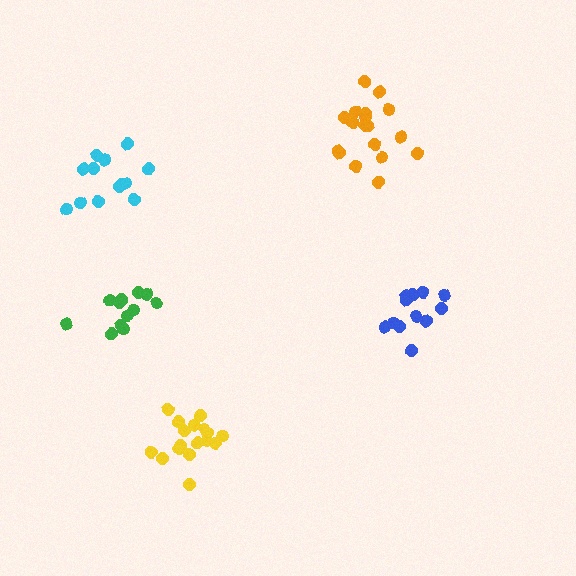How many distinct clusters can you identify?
There are 5 distinct clusters.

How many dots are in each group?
Group 1: 18 dots, Group 2: 12 dots, Group 3: 17 dots, Group 4: 13 dots, Group 5: 12 dots (72 total).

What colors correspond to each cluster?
The clusters are colored: orange, blue, yellow, cyan, green.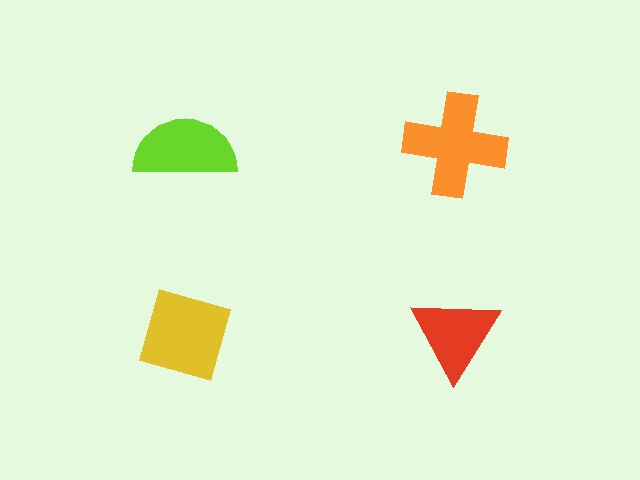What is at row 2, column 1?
A yellow diamond.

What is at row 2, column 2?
A red triangle.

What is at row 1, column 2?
An orange cross.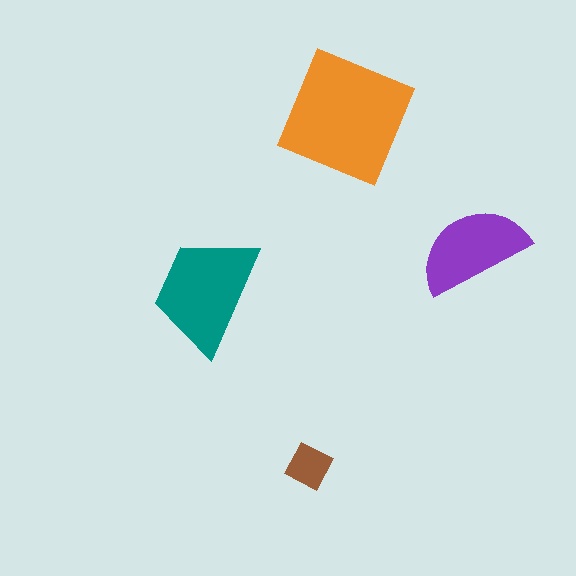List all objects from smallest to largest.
The brown diamond, the purple semicircle, the teal trapezoid, the orange square.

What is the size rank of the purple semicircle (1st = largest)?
3rd.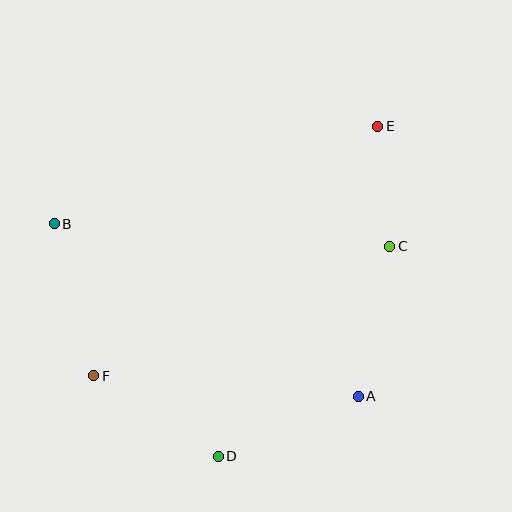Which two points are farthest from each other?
Points E and F are farthest from each other.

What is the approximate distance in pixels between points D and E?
The distance between D and E is approximately 367 pixels.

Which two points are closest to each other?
Points C and E are closest to each other.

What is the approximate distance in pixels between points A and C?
The distance between A and C is approximately 153 pixels.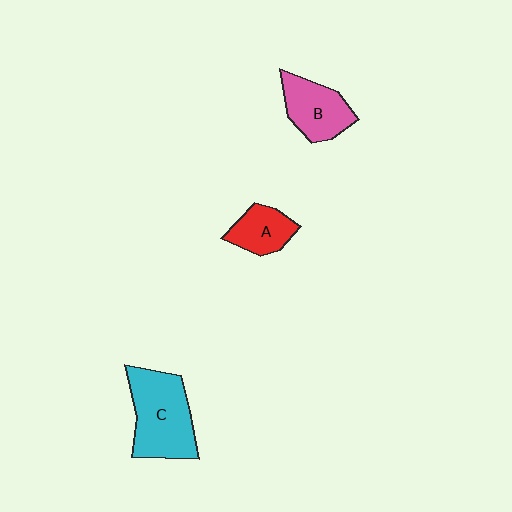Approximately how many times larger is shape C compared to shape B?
Approximately 1.5 times.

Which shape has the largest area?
Shape C (cyan).